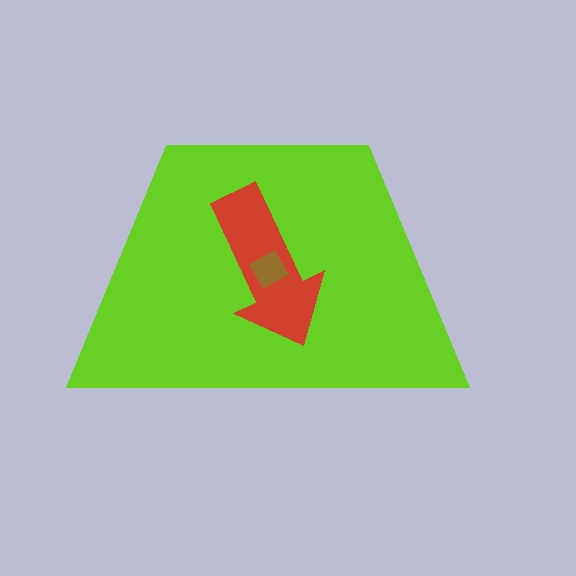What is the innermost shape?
The brown diamond.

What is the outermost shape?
The lime trapezoid.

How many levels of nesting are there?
3.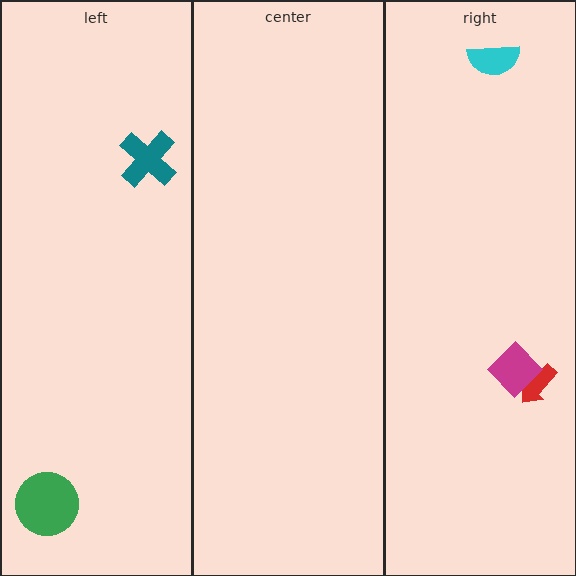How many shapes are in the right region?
3.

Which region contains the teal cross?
The left region.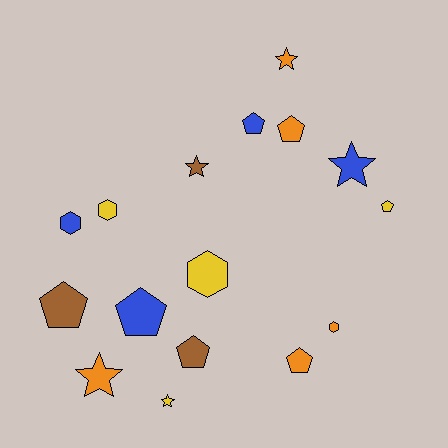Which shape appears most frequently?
Pentagon, with 7 objects.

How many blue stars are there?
There is 1 blue star.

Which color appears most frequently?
Orange, with 5 objects.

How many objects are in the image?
There are 16 objects.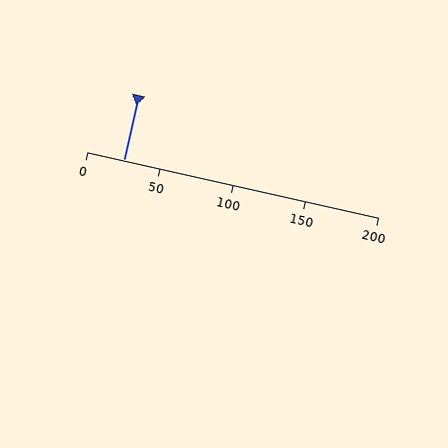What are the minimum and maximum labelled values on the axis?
The axis runs from 0 to 200.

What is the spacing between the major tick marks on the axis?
The major ticks are spaced 50 apart.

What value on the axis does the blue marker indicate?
The marker indicates approximately 25.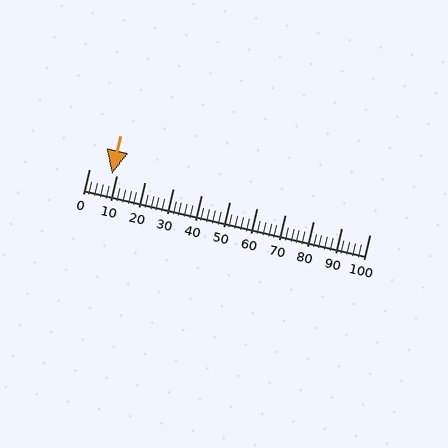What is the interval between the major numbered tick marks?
The major tick marks are spaced 10 units apart.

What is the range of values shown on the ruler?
The ruler shows values from 0 to 100.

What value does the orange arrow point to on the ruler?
The orange arrow points to approximately 8.